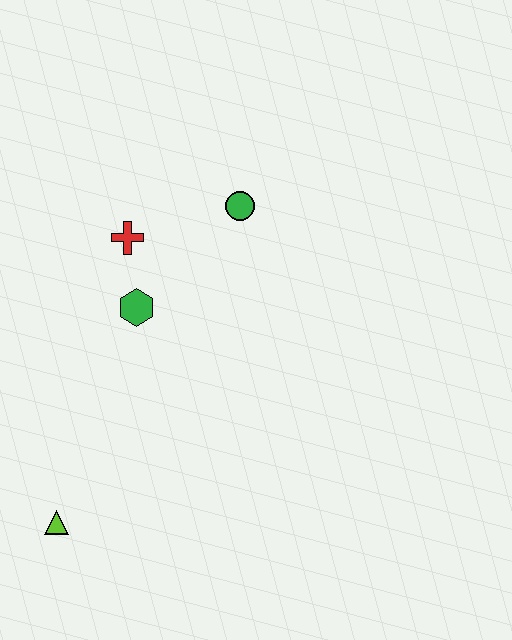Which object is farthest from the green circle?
The lime triangle is farthest from the green circle.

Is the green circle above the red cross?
Yes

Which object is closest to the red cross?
The green hexagon is closest to the red cross.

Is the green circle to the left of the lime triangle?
No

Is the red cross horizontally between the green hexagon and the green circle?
No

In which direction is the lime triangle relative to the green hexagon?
The lime triangle is below the green hexagon.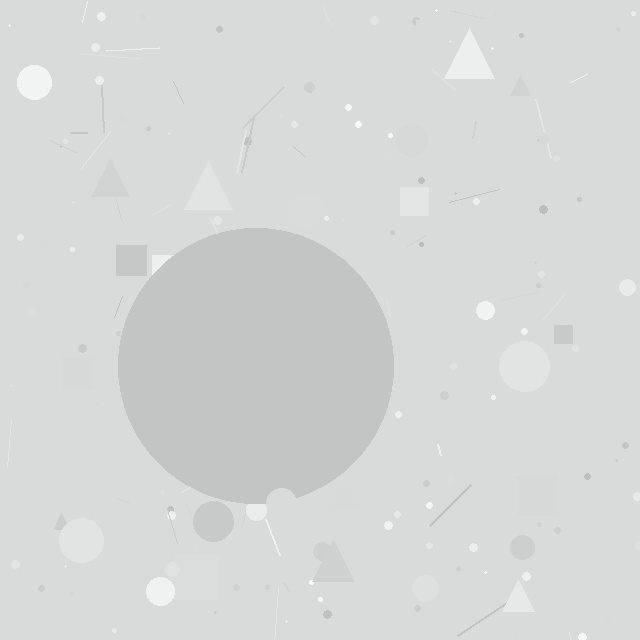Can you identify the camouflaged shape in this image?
The camouflaged shape is a circle.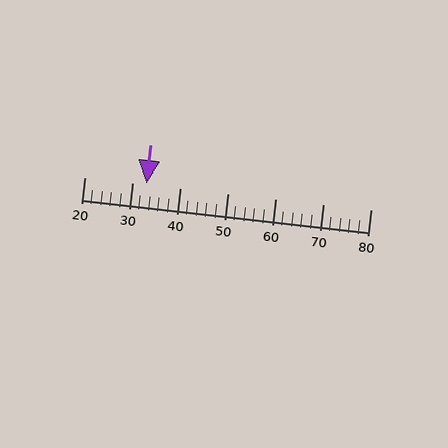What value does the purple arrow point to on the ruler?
The purple arrow points to approximately 33.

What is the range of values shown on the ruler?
The ruler shows values from 20 to 80.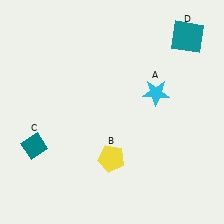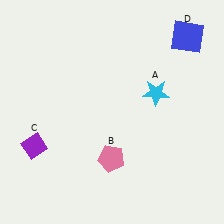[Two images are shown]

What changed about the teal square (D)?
In Image 1, D is teal. In Image 2, it changed to blue.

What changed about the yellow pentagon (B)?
In Image 1, B is yellow. In Image 2, it changed to pink.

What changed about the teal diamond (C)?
In Image 1, C is teal. In Image 2, it changed to purple.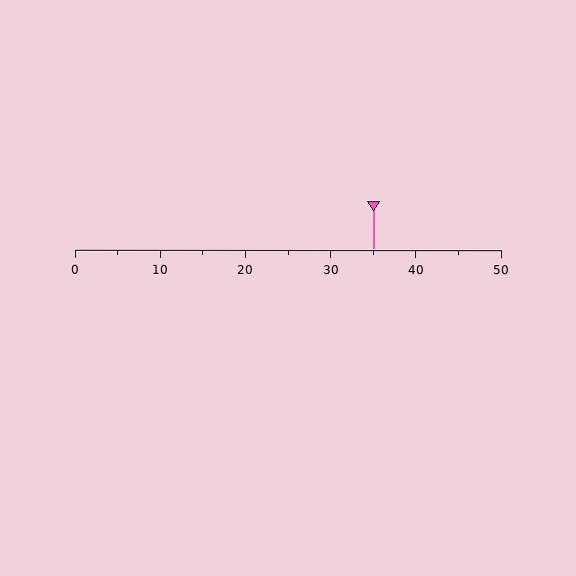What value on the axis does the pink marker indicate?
The marker indicates approximately 35.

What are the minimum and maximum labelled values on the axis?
The axis runs from 0 to 50.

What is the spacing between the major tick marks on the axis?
The major ticks are spaced 10 apart.